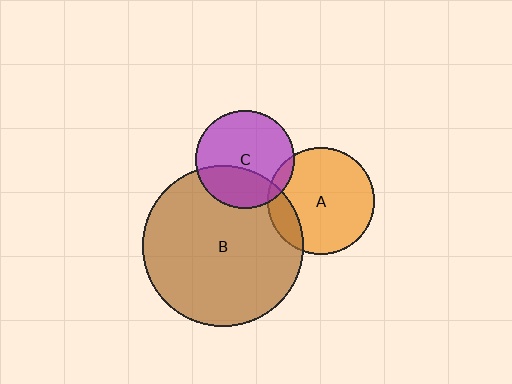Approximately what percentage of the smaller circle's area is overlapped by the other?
Approximately 30%.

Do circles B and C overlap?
Yes.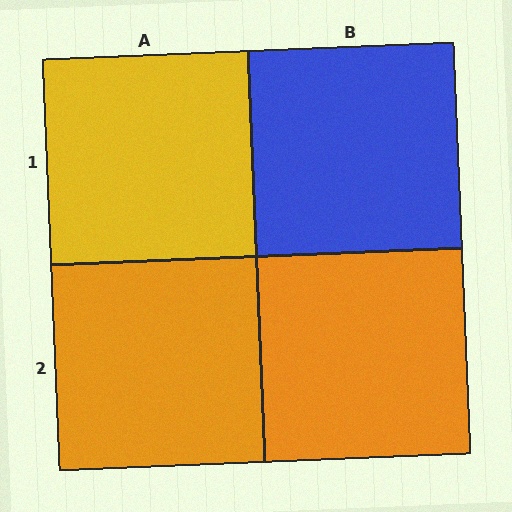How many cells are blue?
1 cell is blue.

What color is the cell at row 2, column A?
Orange.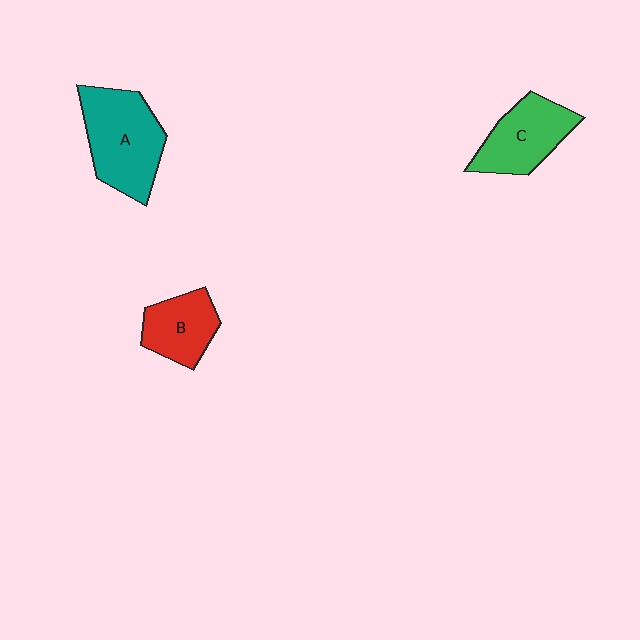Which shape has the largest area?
Shape A (teal).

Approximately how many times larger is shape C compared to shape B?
Approximately 1.2 times.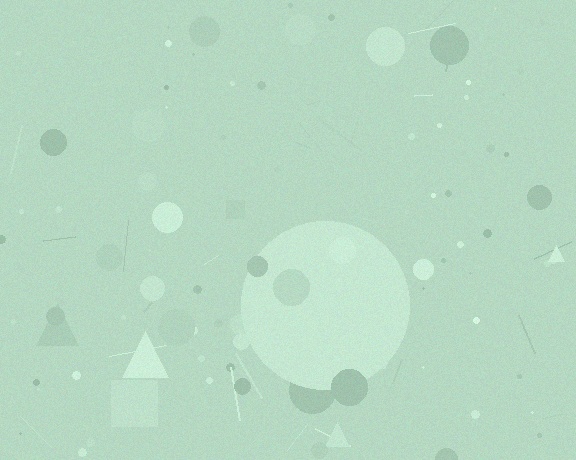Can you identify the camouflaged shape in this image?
The camouflaged shape is a circle.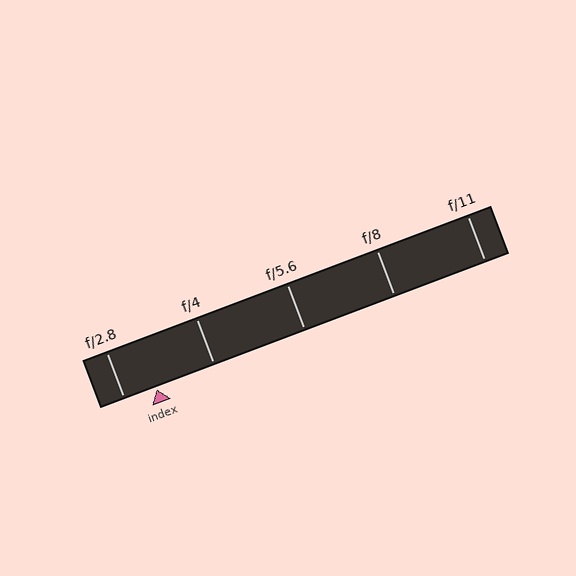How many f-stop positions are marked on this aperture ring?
There are 5 f-stop positions marked.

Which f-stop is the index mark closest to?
The index mark is closest to f/2.8.